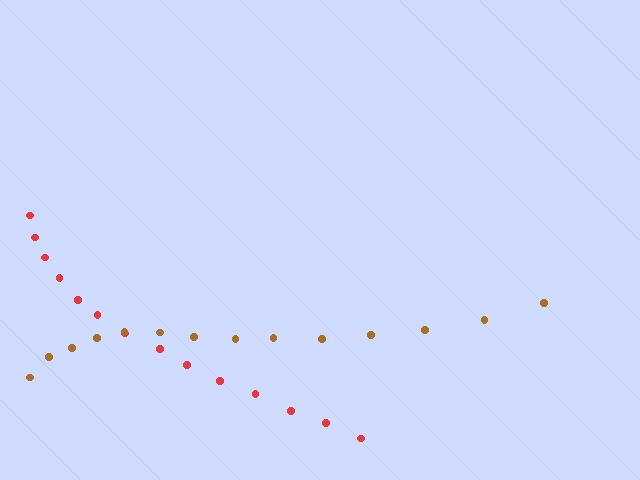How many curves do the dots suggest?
There are 2 distinct paths.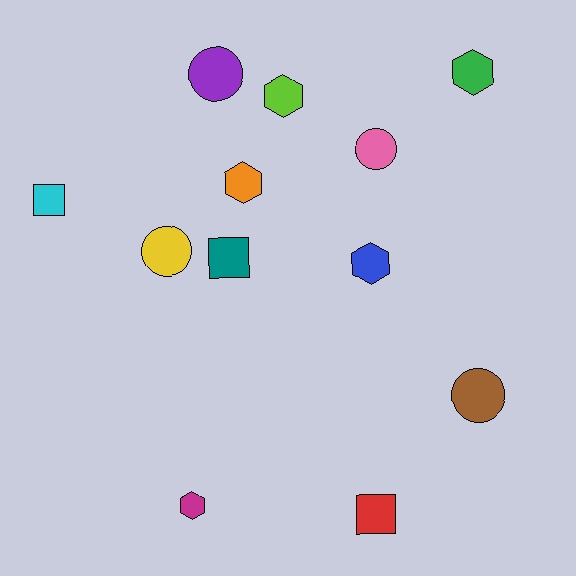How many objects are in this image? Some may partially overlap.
There are 12 objects.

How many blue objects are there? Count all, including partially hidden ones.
There is 1 blue object.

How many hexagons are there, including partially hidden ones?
There are 5 hexagons.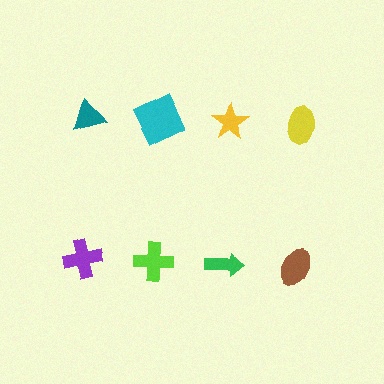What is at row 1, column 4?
A yellow ellipse.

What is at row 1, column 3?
A yellow star.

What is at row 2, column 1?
A purple cross.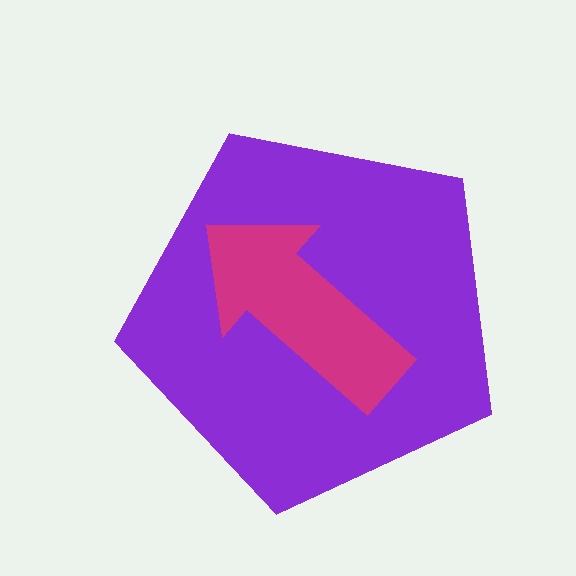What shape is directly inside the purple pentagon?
The magenta arrow.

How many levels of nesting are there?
2.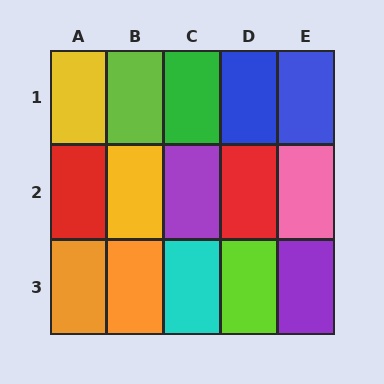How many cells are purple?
2 cells are purple.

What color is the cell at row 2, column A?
Red.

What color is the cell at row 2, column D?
Red.